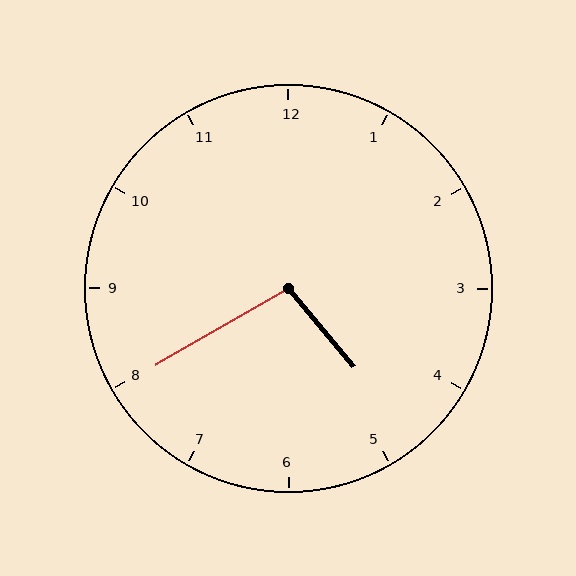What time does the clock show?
4:40.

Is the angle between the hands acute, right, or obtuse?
It is obtuse.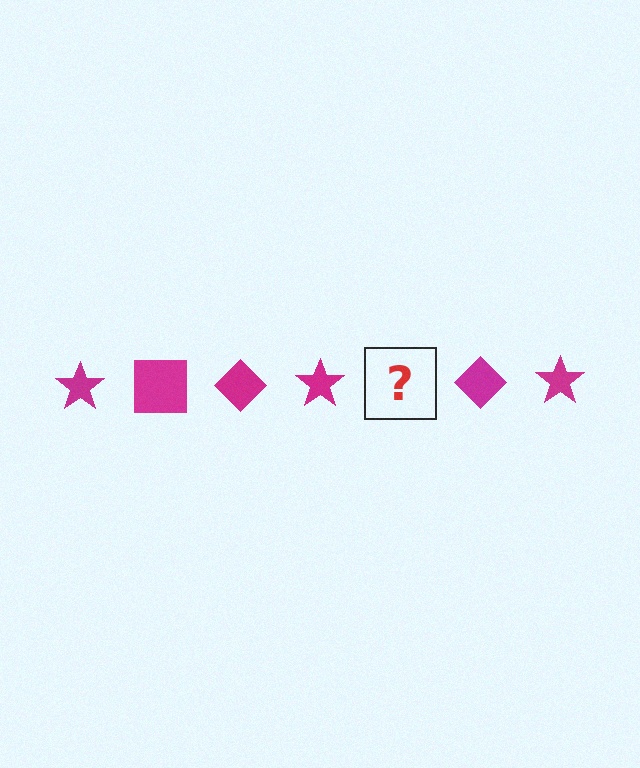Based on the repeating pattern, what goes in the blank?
The blank should be a magenta square.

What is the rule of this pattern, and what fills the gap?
The rule is that the pattern cycles through star, square, diamond shapes in magenta. The gap should be filled with a magenta square.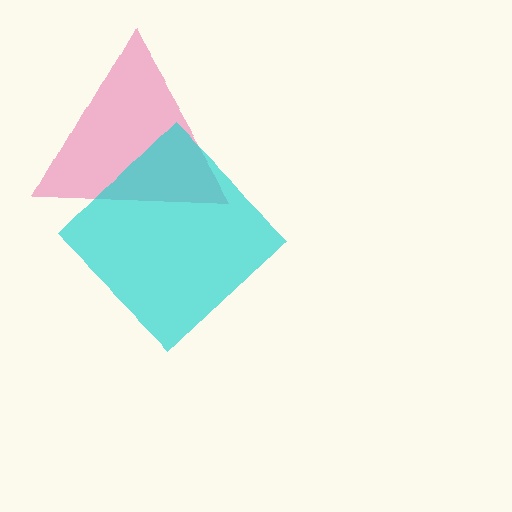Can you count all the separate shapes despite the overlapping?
Yes, there are 2 separate shapes.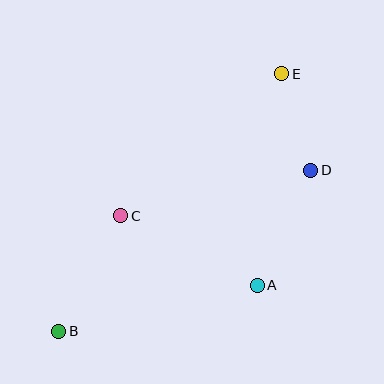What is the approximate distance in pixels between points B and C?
The distance between B and C is approximately 131 pixels.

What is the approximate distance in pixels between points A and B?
The distance between A and B is approximately 204 pixels.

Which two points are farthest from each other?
Points B and E are farthest from each other.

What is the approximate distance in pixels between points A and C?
The distance between A and C is approximately 153 pixels.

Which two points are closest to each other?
Points D and E are closest to each other.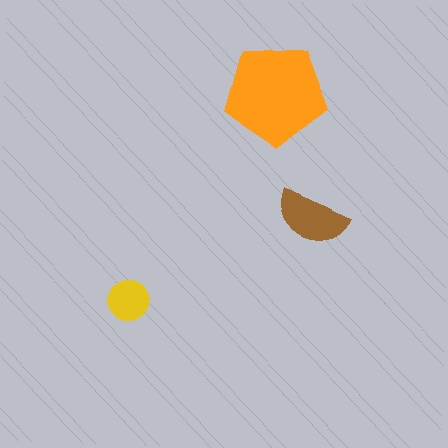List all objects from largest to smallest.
The orange pentagon, the brown semicircle, the yellow circle.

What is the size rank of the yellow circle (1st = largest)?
3rd.